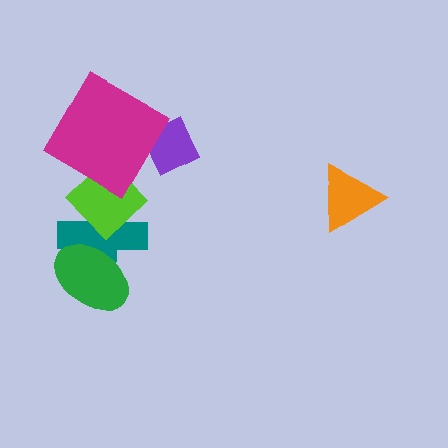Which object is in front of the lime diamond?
The magenta diamond is in front of the lime diamond.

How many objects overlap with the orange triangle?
0 objects overlap with the orange triangle.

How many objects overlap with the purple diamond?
1 object overlaps with the purple diamond.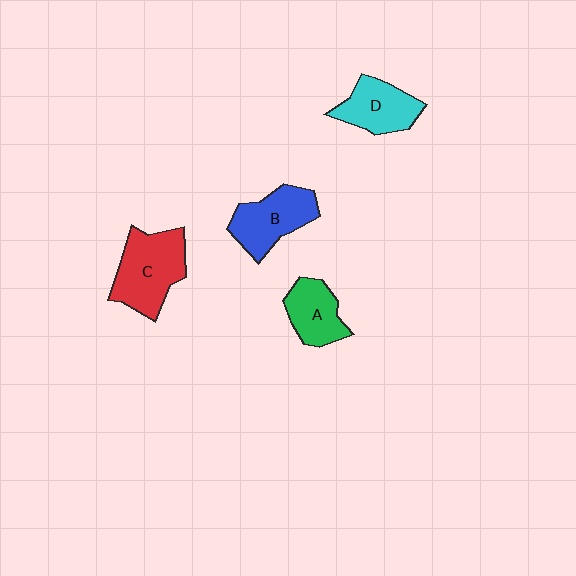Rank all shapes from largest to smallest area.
From largest to smallest: C (red), B (blue), D (cyan), A (green).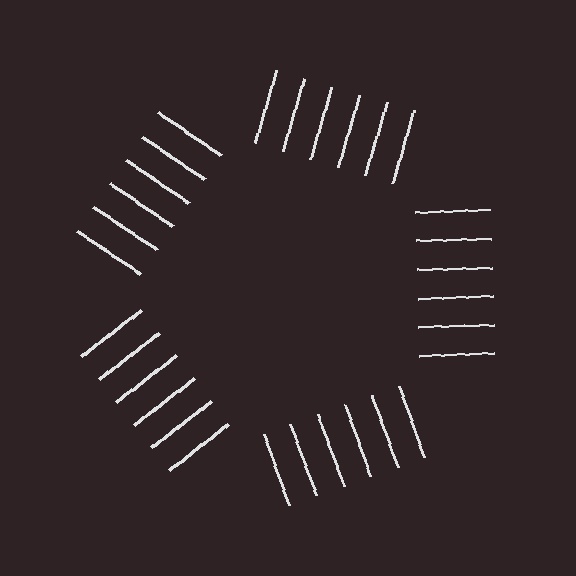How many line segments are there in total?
30 — 6 along each of the 5 edges.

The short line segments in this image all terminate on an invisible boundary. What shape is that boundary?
An illusory pentagon — the line segments terminate on its edges but no continuous stroke is drawn.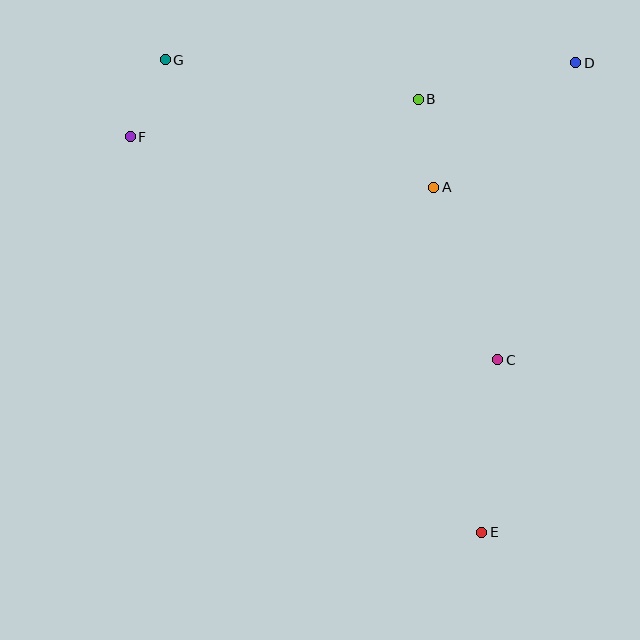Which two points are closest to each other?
Points F and G are closest to each other.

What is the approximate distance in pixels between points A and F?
The distance between A and F is approximately 308 pixels.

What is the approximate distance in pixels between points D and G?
The distance between D and G is approximately 410 pixels.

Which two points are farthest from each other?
Points E and G are farthest from each other.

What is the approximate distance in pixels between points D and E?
The distance between D and E is approximately 479 pixels.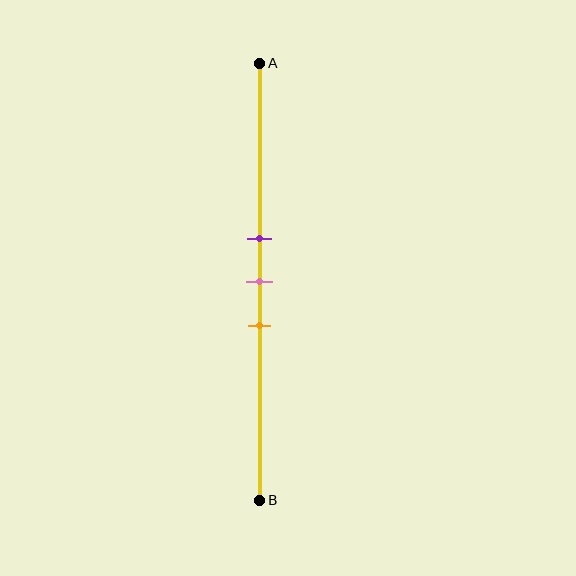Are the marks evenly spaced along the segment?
Yes, the marks are approximately evenly spaced.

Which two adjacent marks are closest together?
The purple and pink marks are the closest adjacent pair.